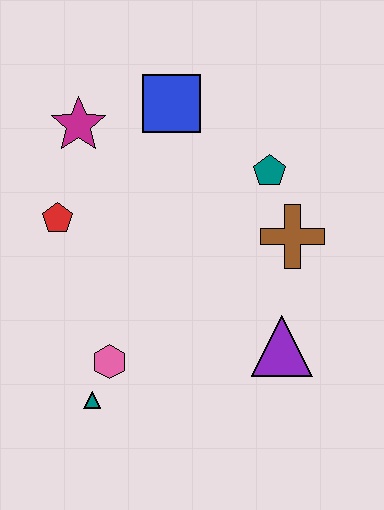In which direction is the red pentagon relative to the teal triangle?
The red pentagon is above the teal triangle.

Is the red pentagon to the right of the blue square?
No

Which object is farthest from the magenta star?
The purple triangle is farthest from the magenta star.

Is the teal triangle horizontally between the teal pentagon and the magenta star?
Yes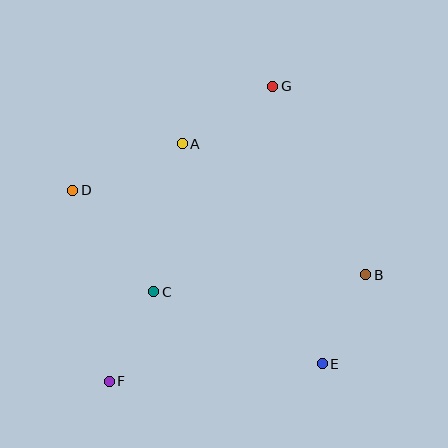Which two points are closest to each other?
Points B and E are closest to each other.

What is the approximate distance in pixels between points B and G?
The distance between B and G is approximately 210 pixels.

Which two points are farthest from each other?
Points F and G are farthest from each other.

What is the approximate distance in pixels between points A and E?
The distance between A and E is approximately 261 pixels.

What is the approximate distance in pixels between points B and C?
The distance between B and C is approximately 213 pixels.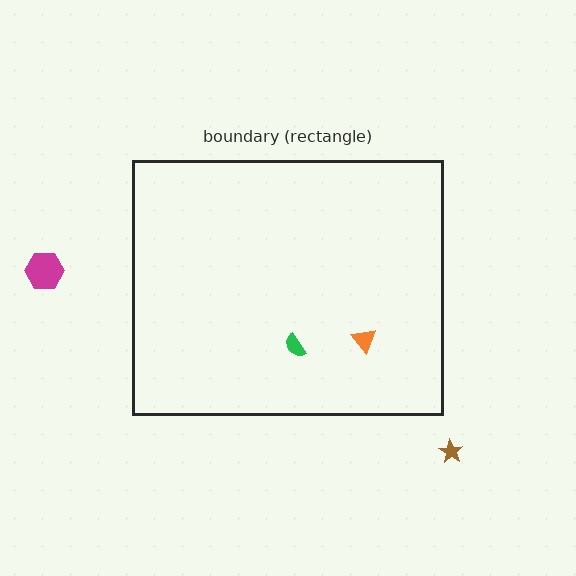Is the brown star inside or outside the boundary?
Outside.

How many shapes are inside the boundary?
2 inside, 2 outside.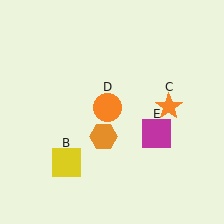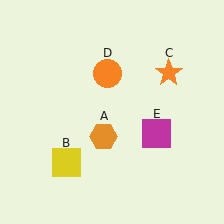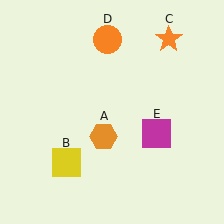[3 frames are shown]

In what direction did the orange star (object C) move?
The orange star (object C) moved up.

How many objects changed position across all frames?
2 objects changed position: orange star (object C), orange circle (object D).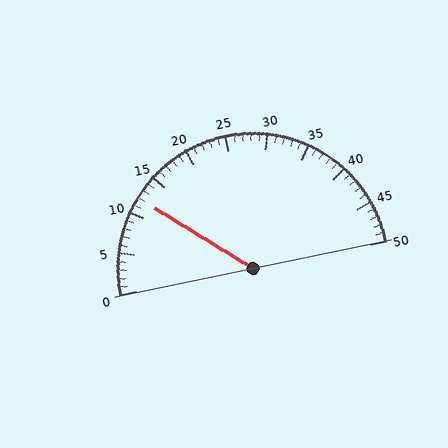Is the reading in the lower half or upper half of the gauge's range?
The reading is in the lower half of the range (0 to 50).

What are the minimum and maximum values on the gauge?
The gauge ranges from 0 to 50.